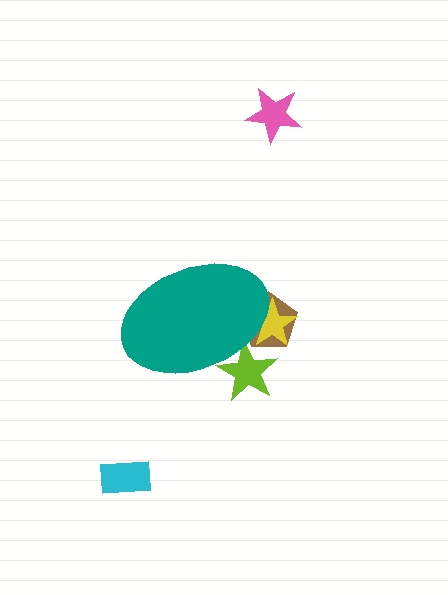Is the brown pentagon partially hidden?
Yes, the brown pentagon is partially hidden behind the teal ellipse.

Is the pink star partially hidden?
No, the pink star is fully visible.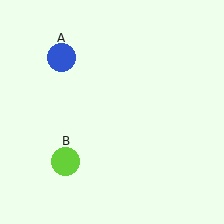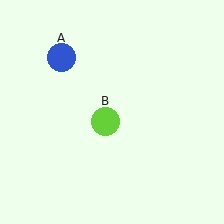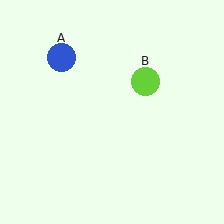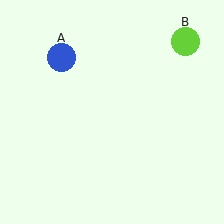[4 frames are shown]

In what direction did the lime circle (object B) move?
The lime circle (object B) moved up and to the right.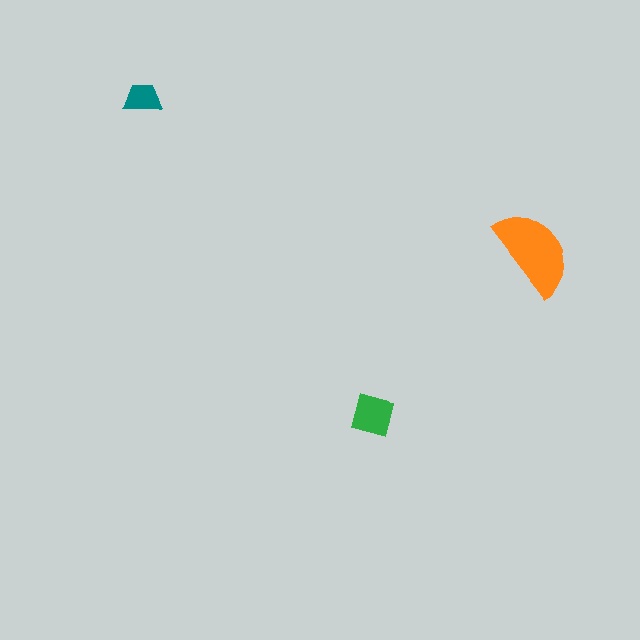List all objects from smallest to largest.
The teal trapezoid, the green square, the orange semicircle.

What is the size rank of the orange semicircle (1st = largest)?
1st.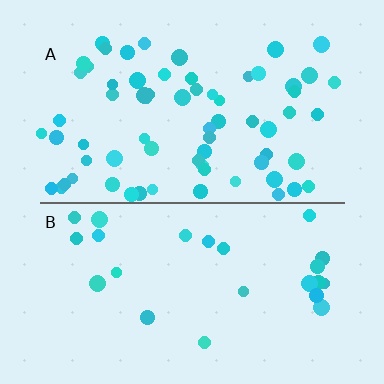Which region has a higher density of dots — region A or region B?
A (the top).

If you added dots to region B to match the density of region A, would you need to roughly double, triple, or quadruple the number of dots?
Approximately triple.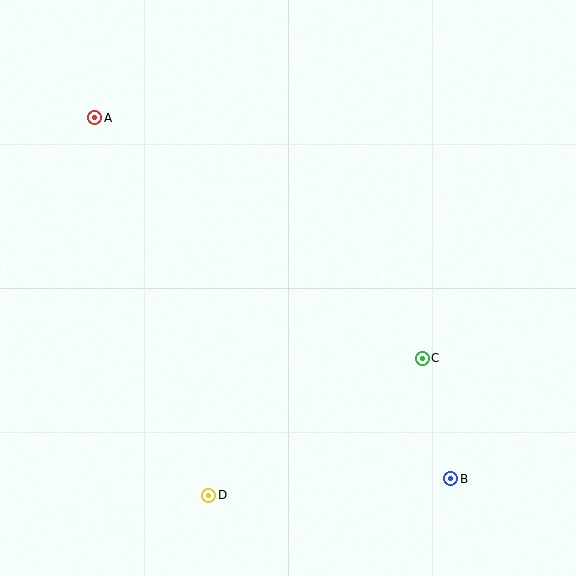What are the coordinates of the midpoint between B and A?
The midpoint between B and A is at (273, 298).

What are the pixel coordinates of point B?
Point B is at (451, 479).